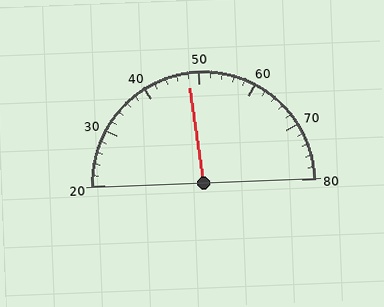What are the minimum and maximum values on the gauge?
The gauge ranges from 20 to 80.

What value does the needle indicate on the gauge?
The needle indicates approximately 48.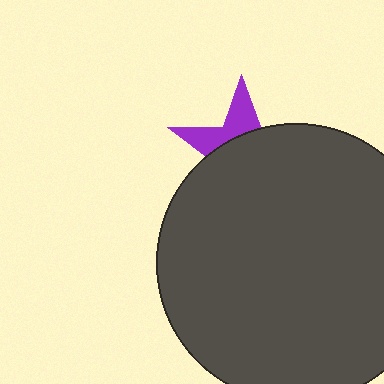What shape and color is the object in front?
The object in front is a dark gray circle.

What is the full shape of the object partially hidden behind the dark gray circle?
The partially hidden object is a purple star.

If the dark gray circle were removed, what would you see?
You would see the complete purple star.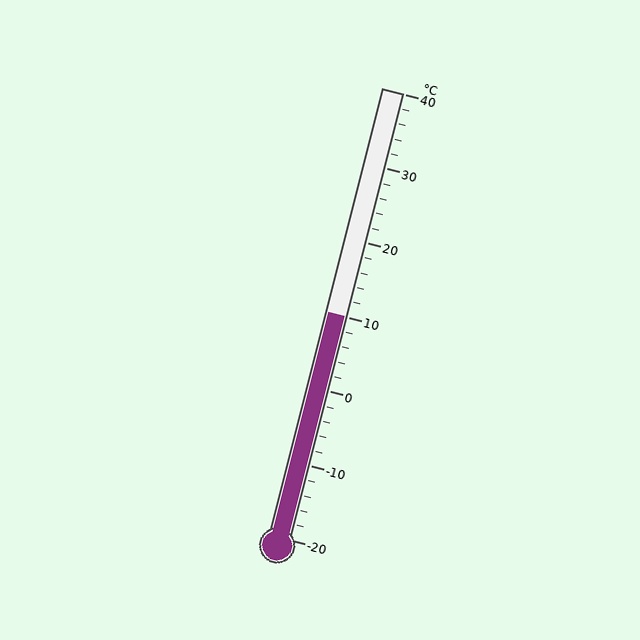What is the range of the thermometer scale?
The thermometer scale ranges from -20°C to 40°C.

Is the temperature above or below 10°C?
The temperature is at 10°C.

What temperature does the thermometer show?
The thermometer shows approximately 10°C.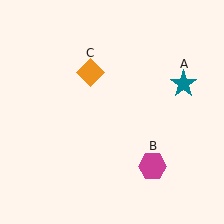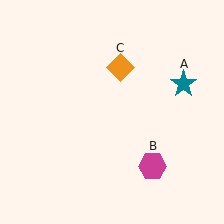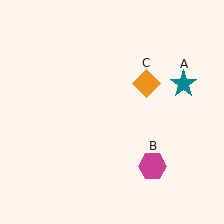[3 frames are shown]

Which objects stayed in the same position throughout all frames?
Teal star (object A) and magenta hexagon (object B) remained stationary.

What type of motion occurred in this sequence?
The orange diamond (object C) rotated clockwise around the center of the scene.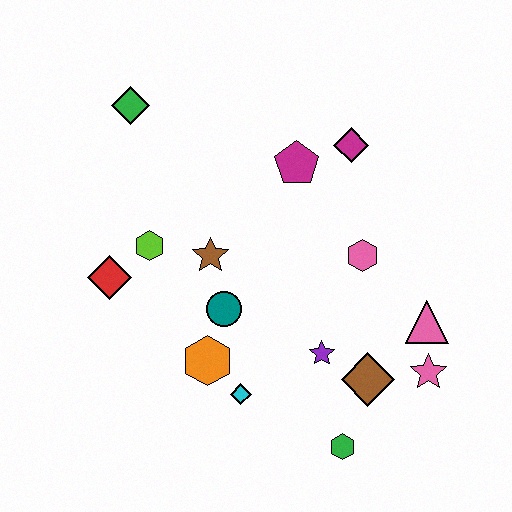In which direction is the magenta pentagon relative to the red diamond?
The magenta pentagon is to the right of the red diamond.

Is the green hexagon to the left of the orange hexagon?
No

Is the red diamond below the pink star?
No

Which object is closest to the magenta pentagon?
The magenta diamond is closest to the magenta pentagon.